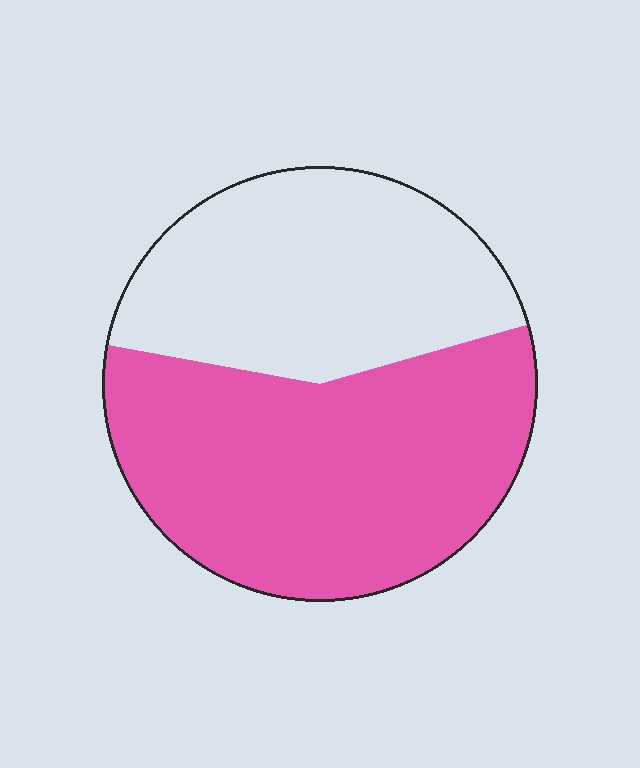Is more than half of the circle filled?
Yes.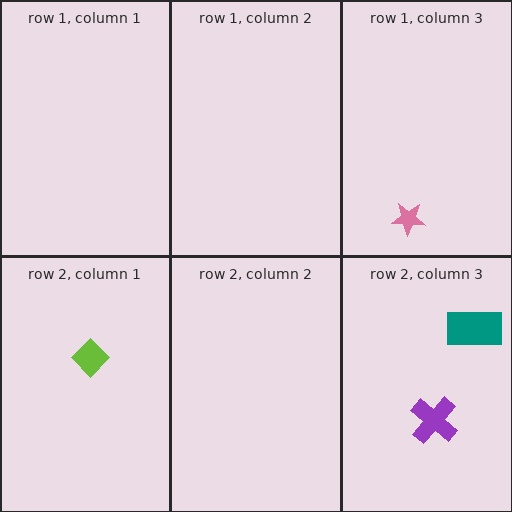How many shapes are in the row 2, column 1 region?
1.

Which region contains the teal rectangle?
The row 2, column 3 region.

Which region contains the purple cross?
The row 2, column 3 region.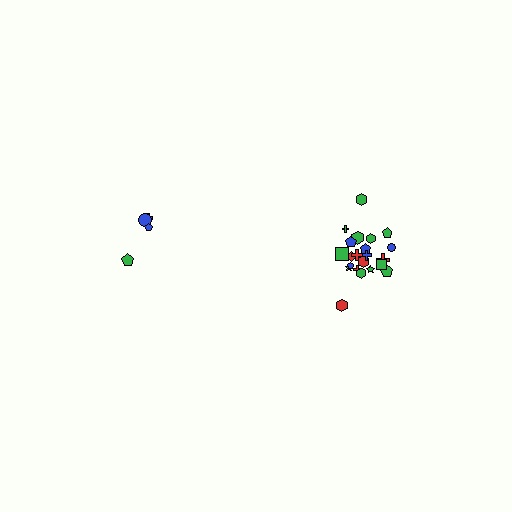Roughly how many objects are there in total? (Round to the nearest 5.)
Roughly 25 objects in total.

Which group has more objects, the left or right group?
The right group.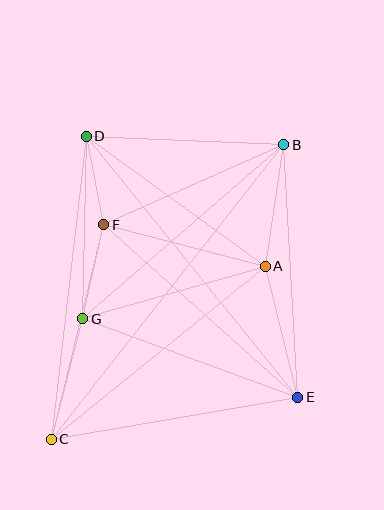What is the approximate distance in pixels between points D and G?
The distance between D and G is approximately 182 pixels.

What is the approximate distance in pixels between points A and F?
The distance between A and F is approximately 167 pixels.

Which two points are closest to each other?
Points D and F are closest to each other.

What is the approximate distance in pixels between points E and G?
The distance between E and G is approximately 229 pixels.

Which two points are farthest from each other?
Points B and C are farthest from each other.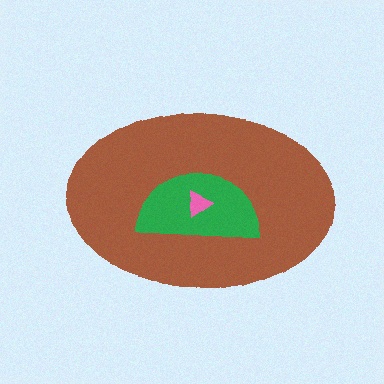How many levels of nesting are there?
3.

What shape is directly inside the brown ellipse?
The green semicircle.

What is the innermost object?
The pink triangle.